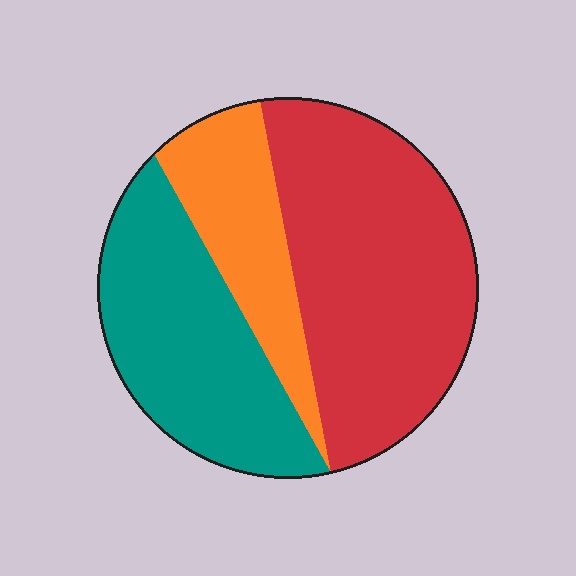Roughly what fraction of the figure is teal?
Teal takes up about one third (1/3) of the figure.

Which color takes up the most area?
Red, at roughly 45%.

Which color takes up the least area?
Orange, at roughly 20%.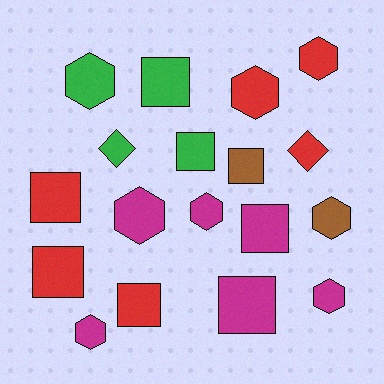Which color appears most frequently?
Magenta, with 6 objects.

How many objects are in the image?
There are 18 objects.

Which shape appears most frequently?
Square, with 8 objects.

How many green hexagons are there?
There is 1 green hexagon.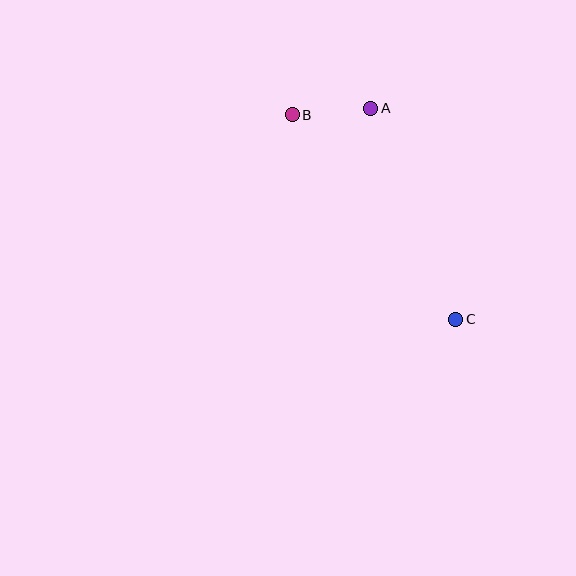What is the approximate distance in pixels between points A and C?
The distance between A and C is approximately 227 pixels.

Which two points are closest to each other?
Points A and B are closest to each other.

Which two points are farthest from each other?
Points B and C are farthest from each other.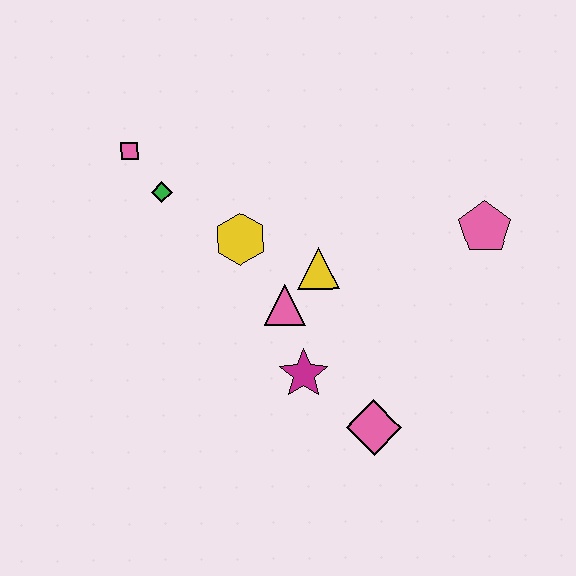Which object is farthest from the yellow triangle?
The pink square is farthest from the yellow triangle.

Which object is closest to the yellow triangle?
The pink triangle is closest to the yellow triangle.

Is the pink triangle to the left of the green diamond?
No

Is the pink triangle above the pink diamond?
Yes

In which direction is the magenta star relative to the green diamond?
The magenta star is below the green diamond.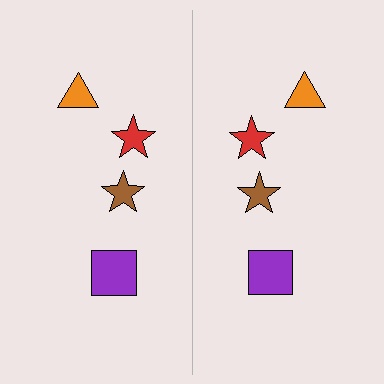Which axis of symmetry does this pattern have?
The pattern has a vertical axis of symmetry running through the center of the image.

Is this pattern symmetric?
Yes, this pattern has bilateral (reflection) symmetry.